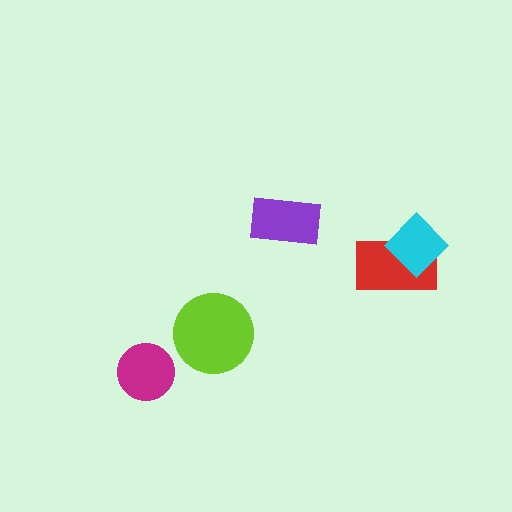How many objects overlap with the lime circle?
0 objects overlap with the lime circle.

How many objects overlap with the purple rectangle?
0 objects overlap with the purple rectangle.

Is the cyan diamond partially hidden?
No, no other shape covers it.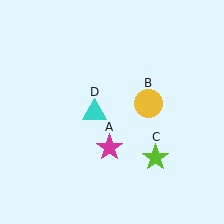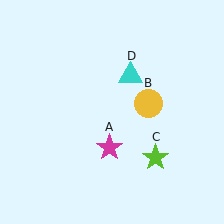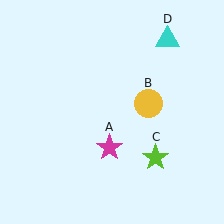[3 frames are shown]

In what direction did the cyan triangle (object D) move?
The cyan triangle (object D) moved up and to the right.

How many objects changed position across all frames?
1 object changed position: cyan triangle (object D).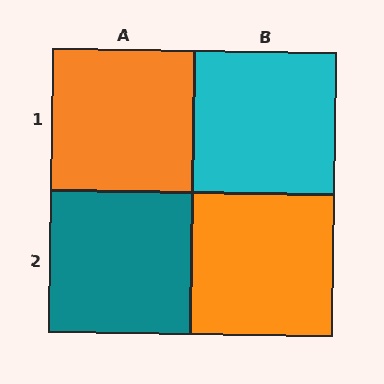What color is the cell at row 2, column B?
Orange.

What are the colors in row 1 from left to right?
Orange, cyan.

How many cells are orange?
2 cells are orange.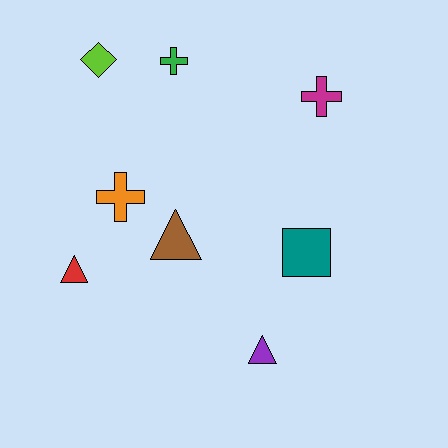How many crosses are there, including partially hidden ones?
There are 3 crosses.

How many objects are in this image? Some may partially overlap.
There are 8 objects.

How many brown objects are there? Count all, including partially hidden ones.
There is 1 brown object.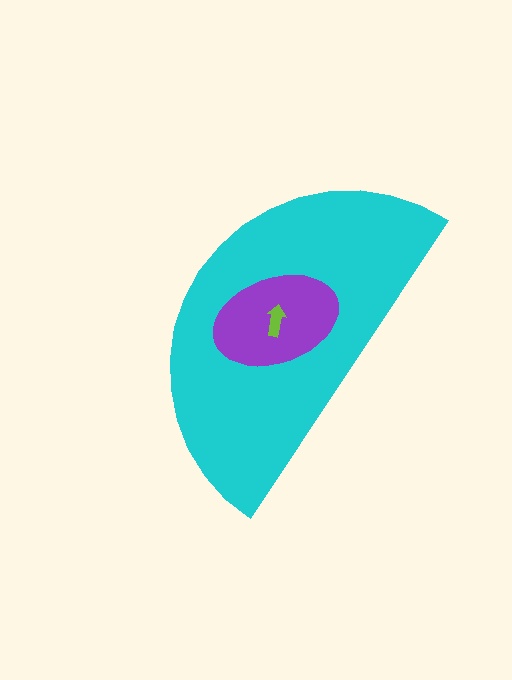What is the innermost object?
The lime arrow.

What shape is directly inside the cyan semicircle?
The purple ellipse.